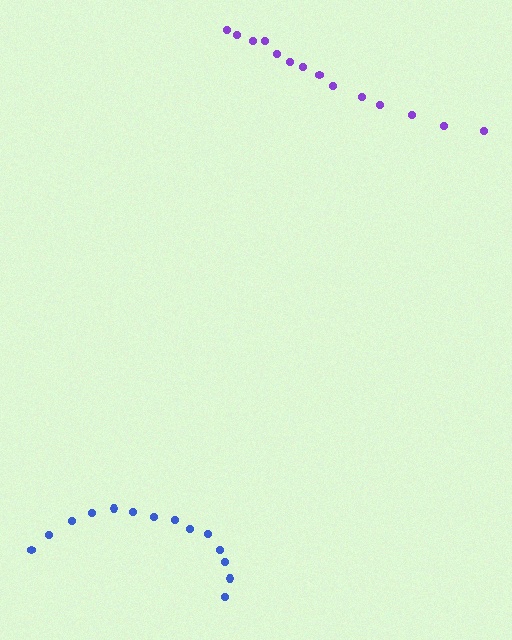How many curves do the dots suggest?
There are 2 distinct paths.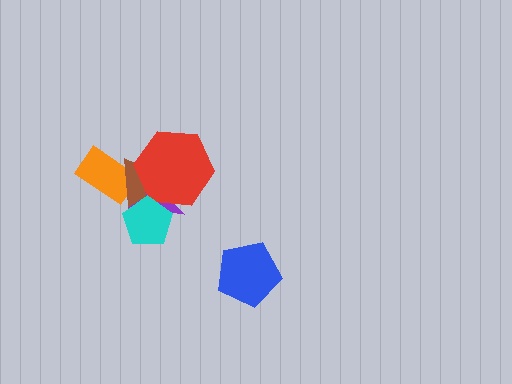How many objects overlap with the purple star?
3 objects overlap with the purple star.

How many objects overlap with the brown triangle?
4 objects overlap with the brown triangle.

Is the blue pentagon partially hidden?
No, no other shape covers it.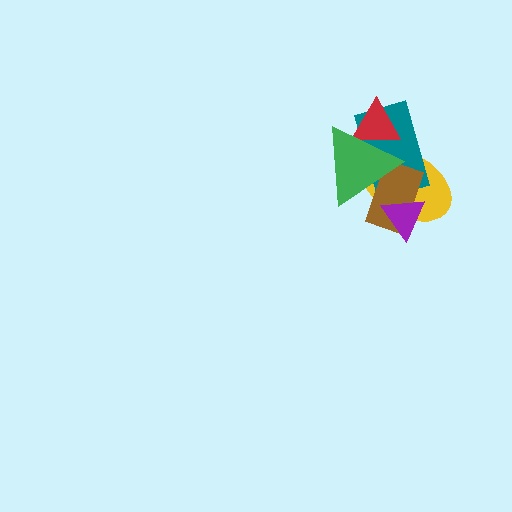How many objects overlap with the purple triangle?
2 objects overlap with the purple triangle.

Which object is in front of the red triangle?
The green triangle is in front of the red triangle.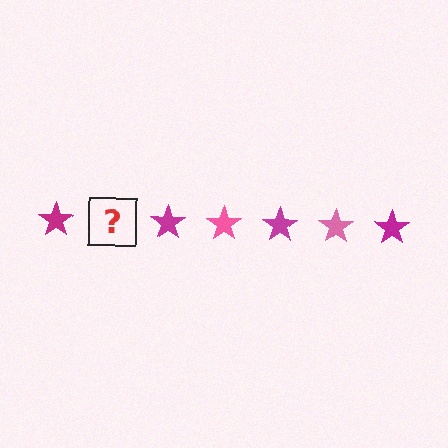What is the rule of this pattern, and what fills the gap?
The rule is that the pattern cycles through magenta, pink stars. The gap should be filled with a pink star.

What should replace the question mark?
The question mark should be replaced with a pink star.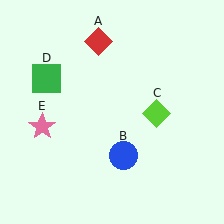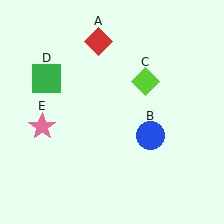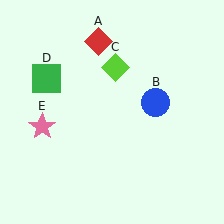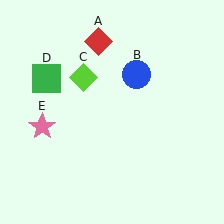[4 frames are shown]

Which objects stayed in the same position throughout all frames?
Red diamond (object A) and green square (object D) and pink star (object E) remained stationary.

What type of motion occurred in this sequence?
The blue circle (object B), lime diamond (object C) rotated counterclockwise around the center of the scene.